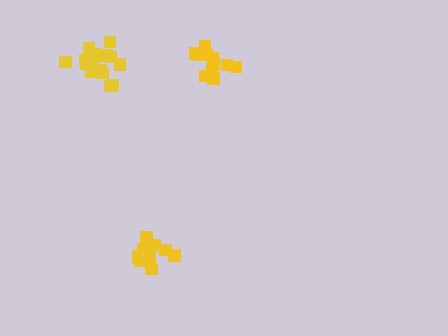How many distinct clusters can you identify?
There are 3 distinct clusters.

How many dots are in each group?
Group 1: 16 dots, Group 2: 12 dots, Group 3: 11 dots (39 total).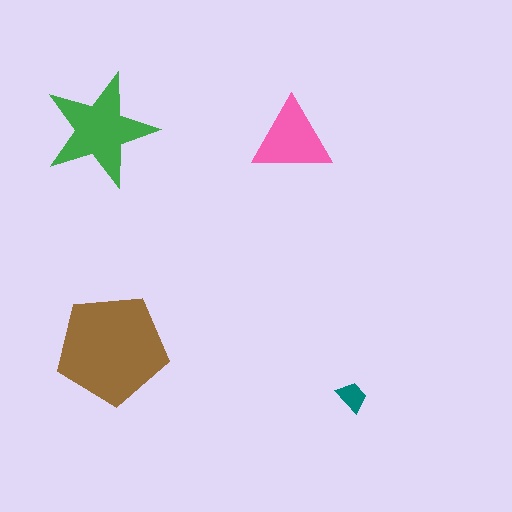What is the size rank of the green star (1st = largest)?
2nd.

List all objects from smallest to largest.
The teal trapezoid, the pink triangle, the green star, the brown pentagon.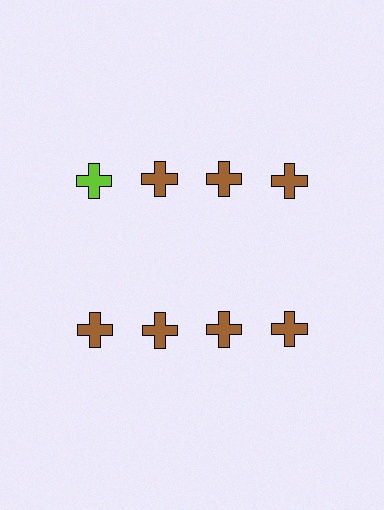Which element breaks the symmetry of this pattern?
The lime cross in the top row, leftmost column breaks the symmetry. All other shapes are brown crosses.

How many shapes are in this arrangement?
There are 8 shapes arranged in a grid pattern.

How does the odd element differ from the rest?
It has a different color: lime instead of brown.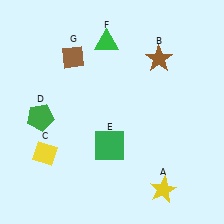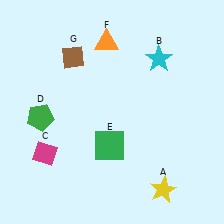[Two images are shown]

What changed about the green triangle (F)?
In Image 1, F is green. In Image 2, it changed to orange.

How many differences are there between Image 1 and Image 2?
There are 3 differences between the two images.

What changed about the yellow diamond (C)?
In Image 1, C is yellow. In Image 2, it changed to magenta.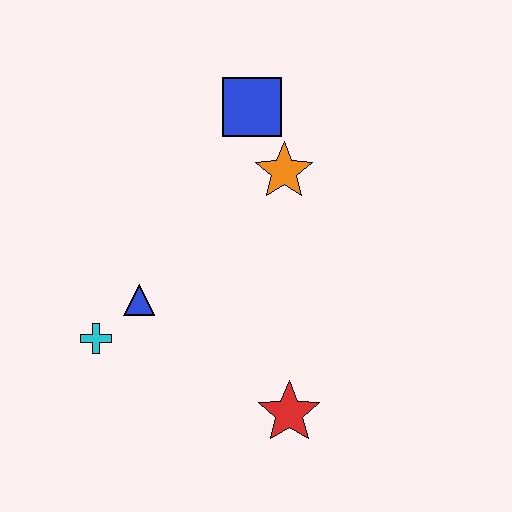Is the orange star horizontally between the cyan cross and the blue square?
No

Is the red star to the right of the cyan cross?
Yes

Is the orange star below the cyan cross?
No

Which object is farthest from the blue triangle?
The blue square is farthest from the blue triangle.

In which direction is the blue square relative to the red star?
The blue square is above the red star.